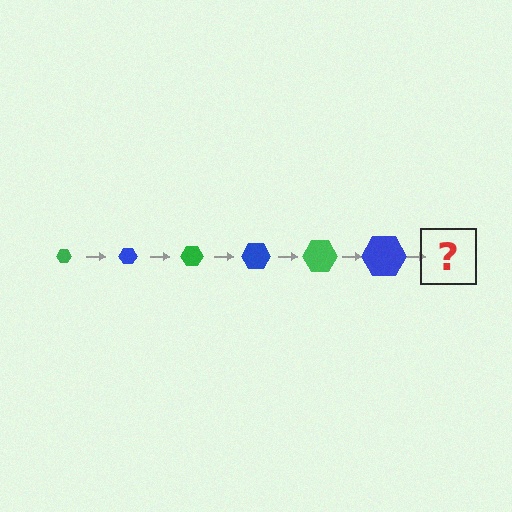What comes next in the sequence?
The next element should be a green hexagon, larger than the previous one.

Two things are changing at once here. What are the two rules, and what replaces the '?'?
The two rules are that the hexagon grows larger each step and the color cycles through green and blue. The '?' should be a green hexagon, larger than the previous one.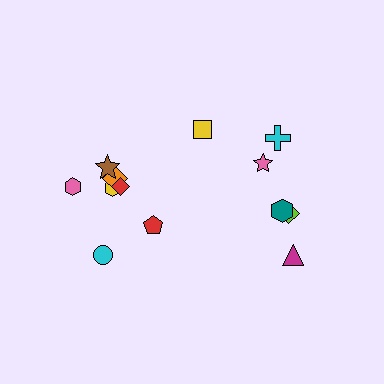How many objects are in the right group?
There are 5 objects.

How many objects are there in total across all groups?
There are 13 objects.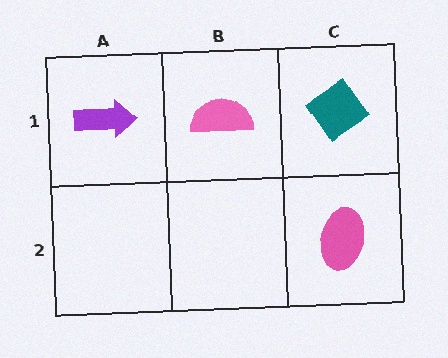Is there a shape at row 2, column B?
No, that cell is empty.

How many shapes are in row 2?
1 shape.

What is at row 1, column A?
A purple arrow.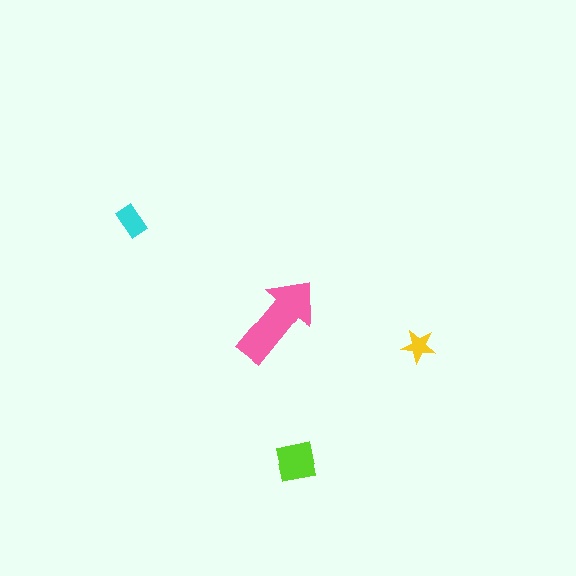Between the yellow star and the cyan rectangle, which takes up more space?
The cyan rectangle.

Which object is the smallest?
The yellow star.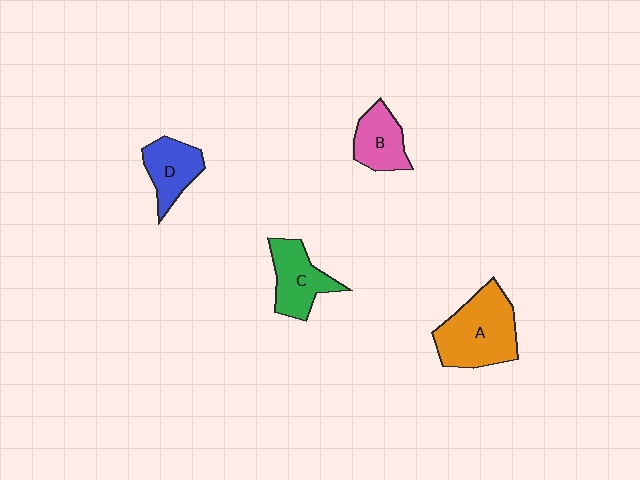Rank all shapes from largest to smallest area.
From largest to smallest: A (orange), C (green), D (blue), B (pink).